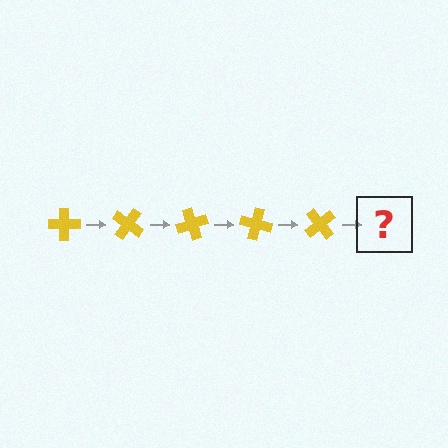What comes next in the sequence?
The next element should be a yellow cross rotated 175 degrees.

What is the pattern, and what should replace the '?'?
The pattern is that the cross rotates 35 degrees each step. The '?' should be a yellow cross rotated 175 degrees.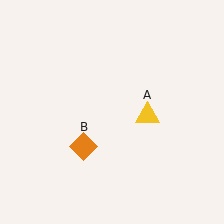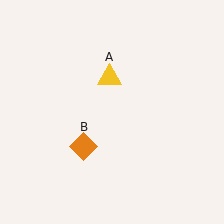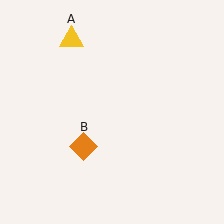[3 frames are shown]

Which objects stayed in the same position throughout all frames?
Orange diamond (object B) remained stationary.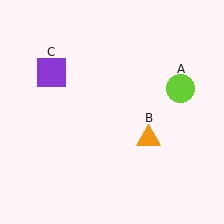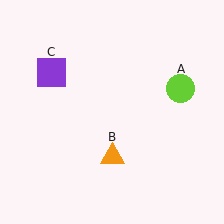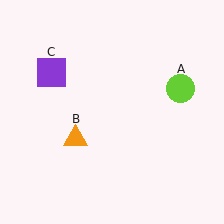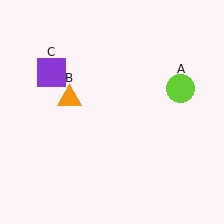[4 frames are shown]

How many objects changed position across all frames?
1 object changed position: orange triangle (object B).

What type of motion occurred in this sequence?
The orange triangle (object B) rotated clockwise around the center of the scene.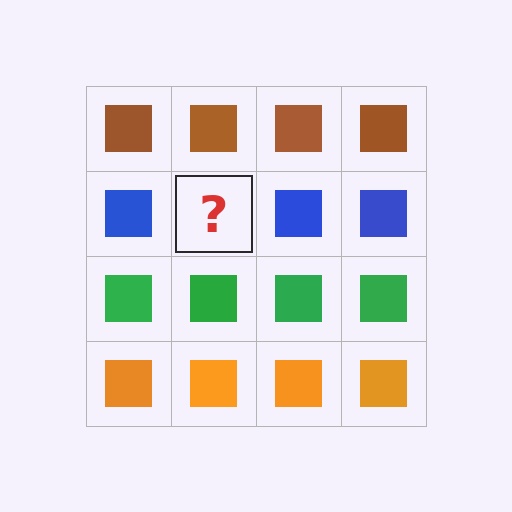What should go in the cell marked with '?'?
The missing cell should contain a blue square.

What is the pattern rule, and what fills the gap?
The rule is that each row has a consistent color. The gap should be filled with a blue square.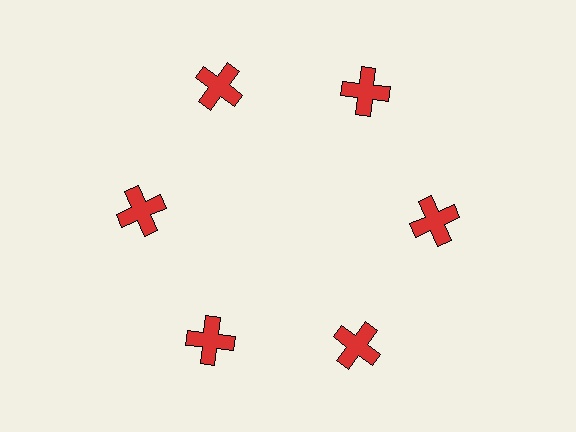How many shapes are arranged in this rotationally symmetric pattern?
There are 6 shapes, arranged in 6 groups of 1.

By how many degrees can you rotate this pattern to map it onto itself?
The pattern maps onto itself every 60 degrees of rotation.